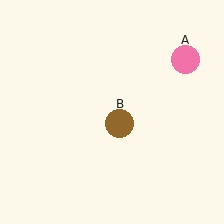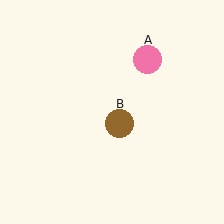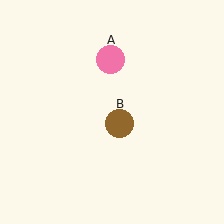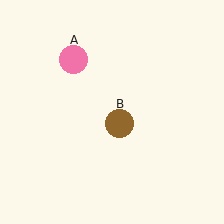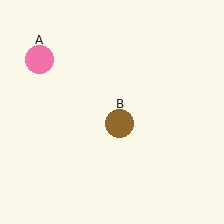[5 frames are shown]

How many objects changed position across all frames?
1 object changed position: pink circle (object A).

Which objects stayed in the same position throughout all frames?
Brown circle (object B) remained stationary.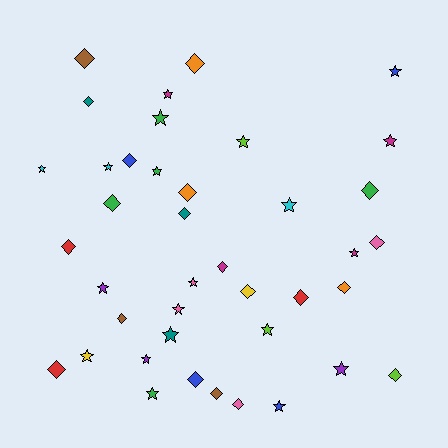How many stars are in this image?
There are 20 stars.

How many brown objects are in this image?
There are 3 brown objects.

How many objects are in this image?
There are 40 objects.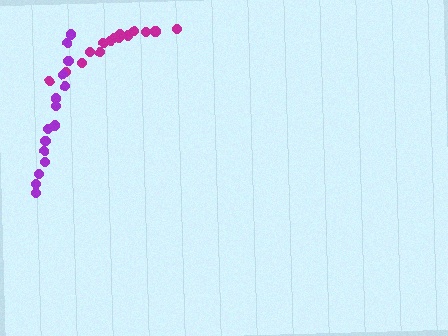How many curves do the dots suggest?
There are 2 distinct paths.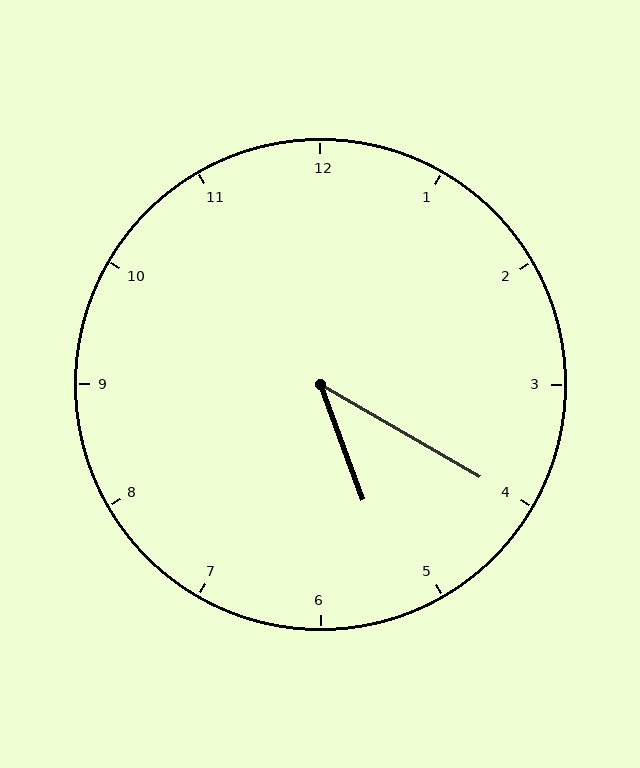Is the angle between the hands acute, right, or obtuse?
It is acute.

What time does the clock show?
5:20.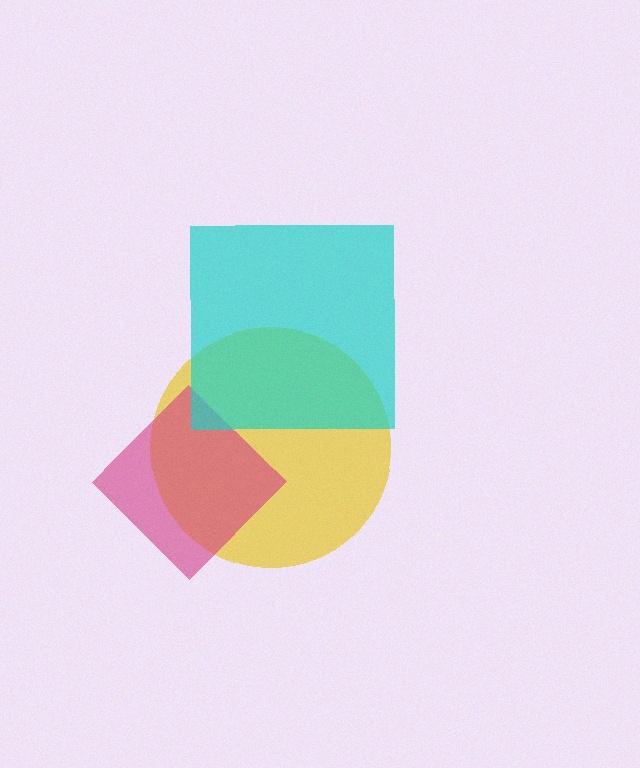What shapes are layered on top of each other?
The layered shapes are: a yellow circle, a magenta diamond, a cyan square.